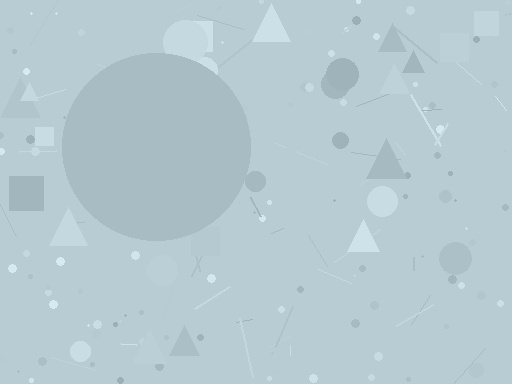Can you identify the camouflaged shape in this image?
The camouflaged shape is a circle.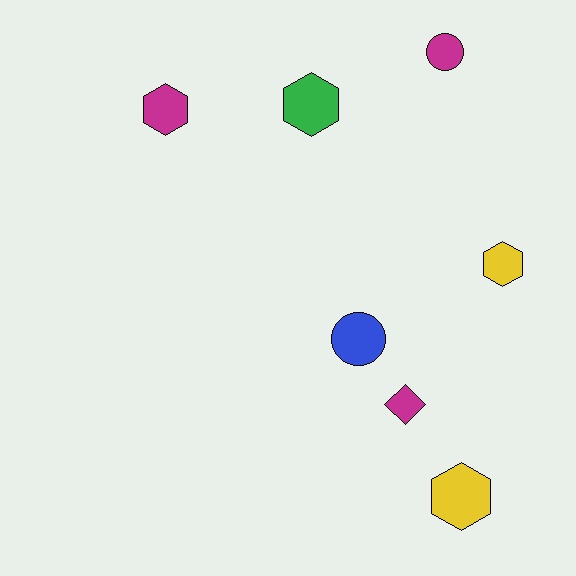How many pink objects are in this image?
There are no pink objects.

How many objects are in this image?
There are 7 objects.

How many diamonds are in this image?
There is 1 diamond.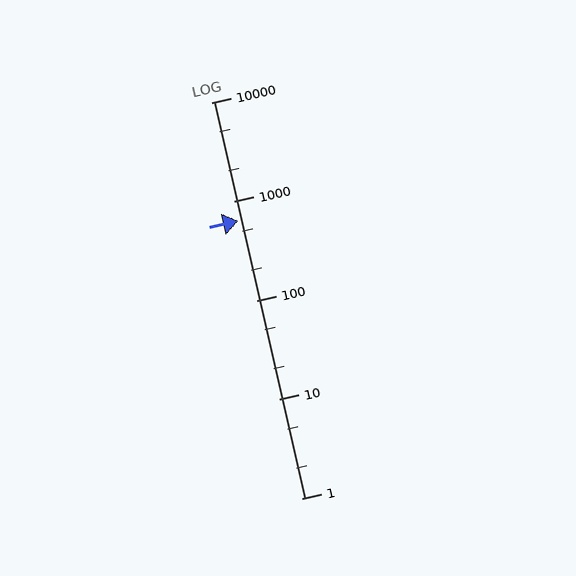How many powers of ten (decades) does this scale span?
The scale spans 4 decades, from 1 to 10000.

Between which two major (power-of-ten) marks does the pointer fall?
The pointer is between 100 and 1000.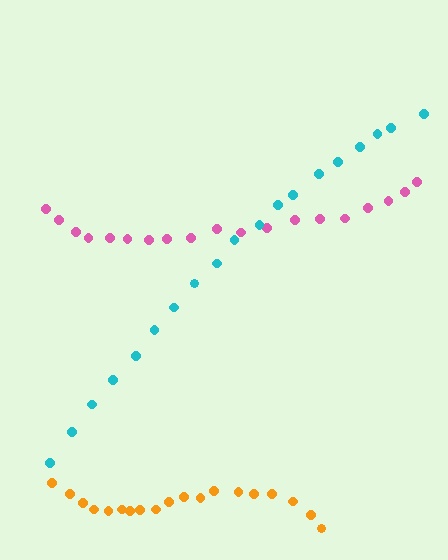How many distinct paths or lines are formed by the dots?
There are 3 distinct paths.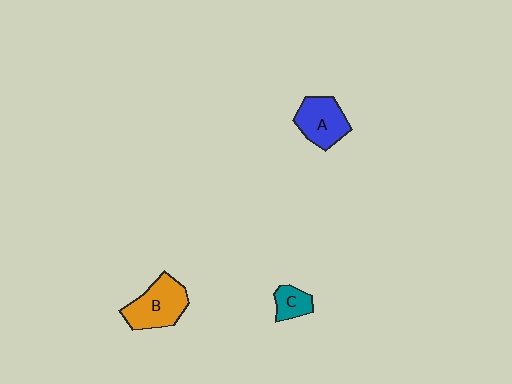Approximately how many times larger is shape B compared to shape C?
Approximately 2.3 times.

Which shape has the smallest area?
Shape C (teal).